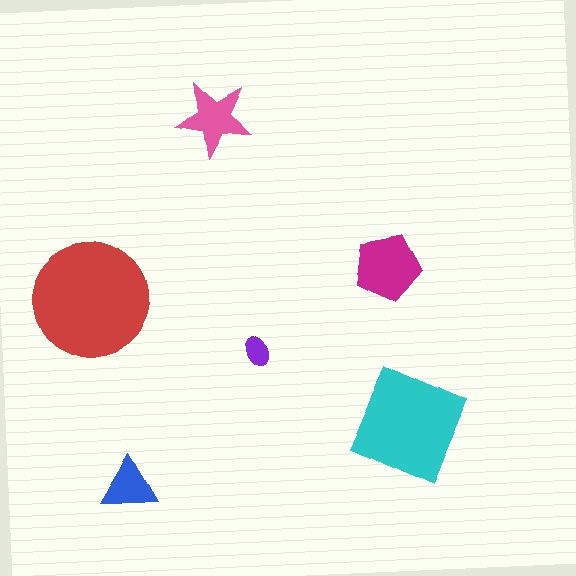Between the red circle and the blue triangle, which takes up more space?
The red circle.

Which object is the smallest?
The purple ellipse.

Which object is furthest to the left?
The red circle is leftmost.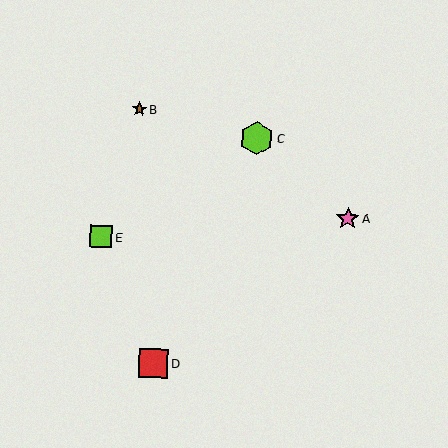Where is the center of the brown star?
The center of the brown star is at (139, 109).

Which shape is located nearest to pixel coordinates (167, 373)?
The red square (labeled D) at (153, 363) is nearest to that location.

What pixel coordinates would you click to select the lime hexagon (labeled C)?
Click at (257, 138) to select the lime hexagon C.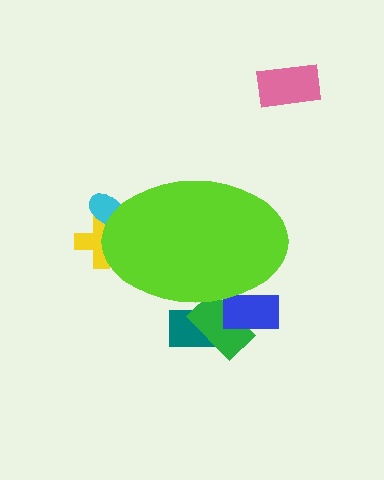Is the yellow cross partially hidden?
Yes, the yellow cross is partially hidden behind the lime ellipse.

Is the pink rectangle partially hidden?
No, the pink rectangle is fully visible.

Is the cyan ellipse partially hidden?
Yes, the cyan ellipse is partially hidden behind the lime ellipse.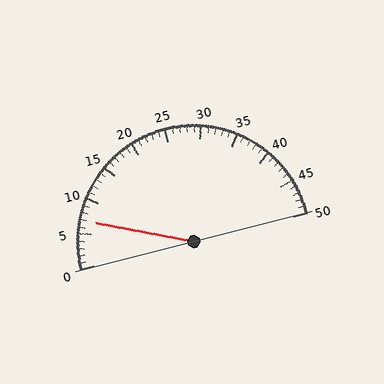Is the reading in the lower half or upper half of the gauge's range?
The reading is in the lower half of the range (0 to 50).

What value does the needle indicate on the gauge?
The needle indicates approximately 7.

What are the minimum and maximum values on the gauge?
The gauge ranges from 0 to 50.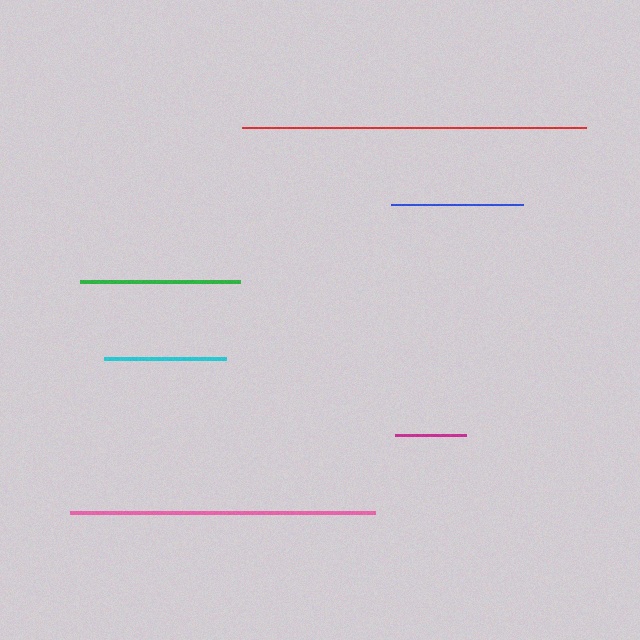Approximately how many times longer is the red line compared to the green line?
The red line is approximately 2.2 times the length of the green line.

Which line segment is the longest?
The red line is the longest at approximately 344 pixels.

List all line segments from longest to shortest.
From longest to shortest: red, pink, green, blue, cyan, magenta.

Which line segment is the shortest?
The magenta line is the shortest at approximately 71 pixels.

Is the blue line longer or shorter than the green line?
The green line is longer than the blue line.